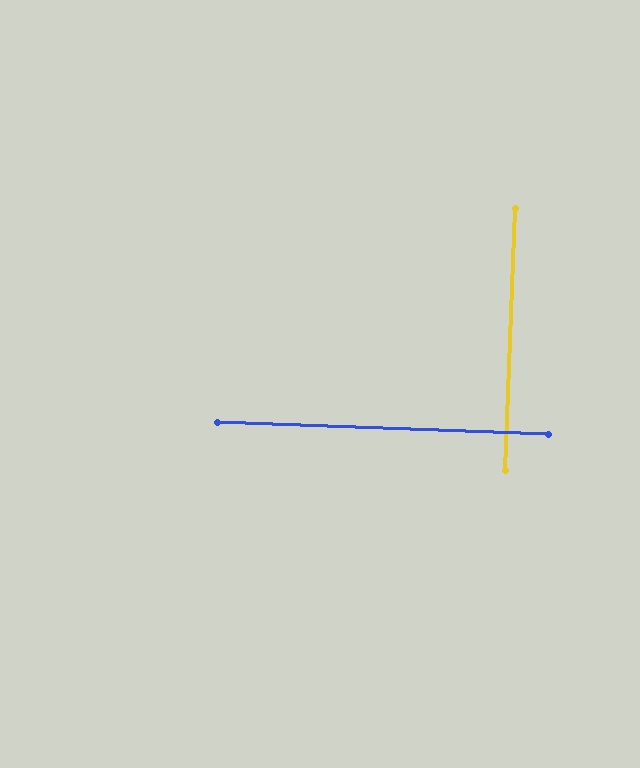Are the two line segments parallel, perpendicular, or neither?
Perpendicular — they meet at approximately 90°.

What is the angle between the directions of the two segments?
Approximately 90 degrees.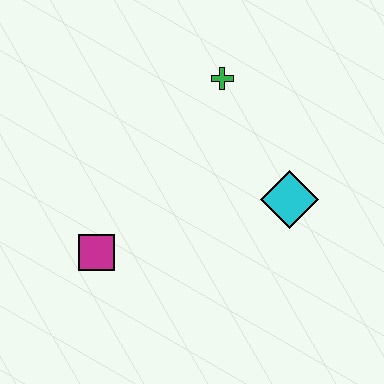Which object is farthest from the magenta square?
The green cross is farthest from the magenta square.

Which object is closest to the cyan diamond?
The green cross is closest to the cyan diamond.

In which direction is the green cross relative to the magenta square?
The green cross is above the magenta square.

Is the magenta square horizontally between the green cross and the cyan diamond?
No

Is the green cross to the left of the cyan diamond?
Yes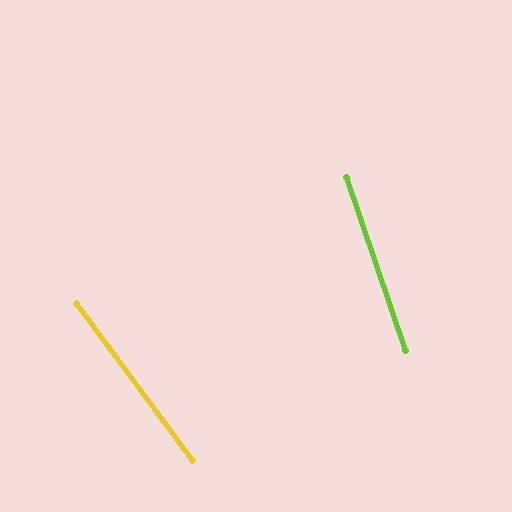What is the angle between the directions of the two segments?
Approximately 17 degrees.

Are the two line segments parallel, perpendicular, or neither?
Neither parallel nor perpendicular — they differ by about 17°.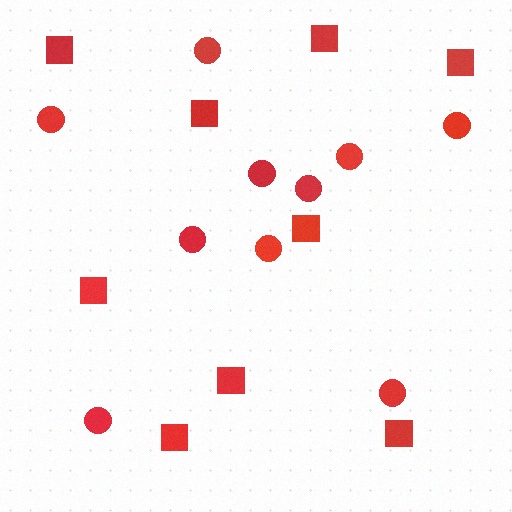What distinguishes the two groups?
There are 2 groups: one group of circles (10) and one group of squares (9).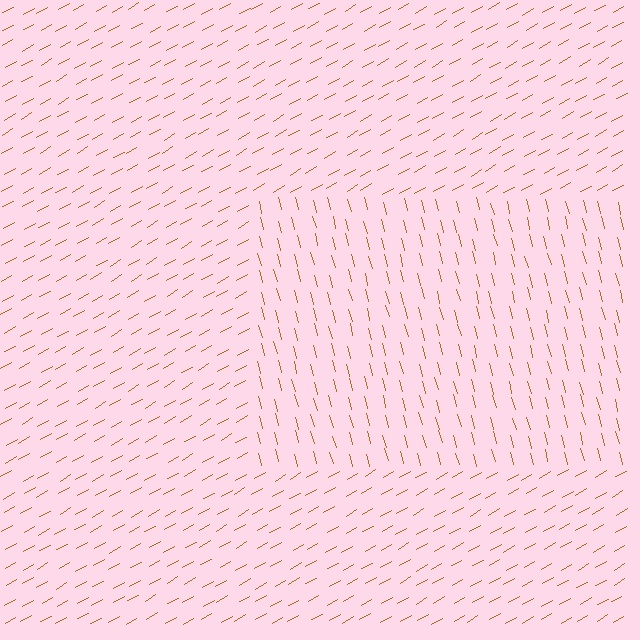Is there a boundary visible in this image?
Yes, there is a texture boundary formed by a change in line orientation.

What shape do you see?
I see a rectangle.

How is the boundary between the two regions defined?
The boundary is defined purely by a change in line orientation (approximately 75 degrees difference). All lines are the same color and thickness.